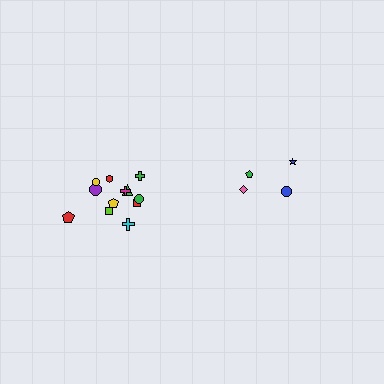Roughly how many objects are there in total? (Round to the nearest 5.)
Roughly 15 objects in total.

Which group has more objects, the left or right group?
The left group.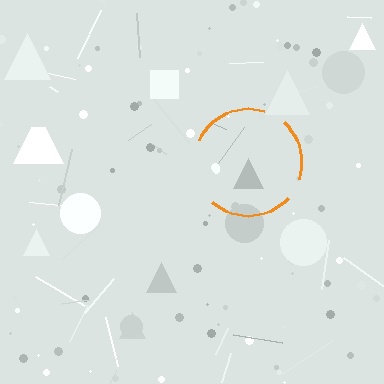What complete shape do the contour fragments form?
The contour fragments form a circle.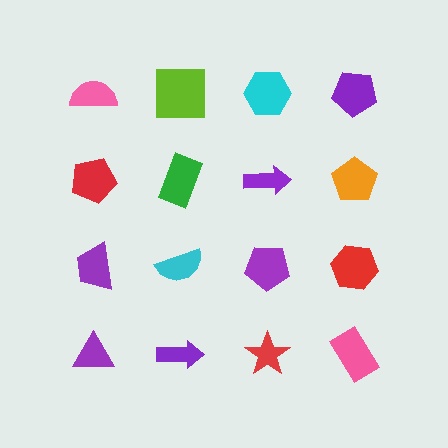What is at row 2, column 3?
A purple arrow.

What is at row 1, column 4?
A purple pentagon.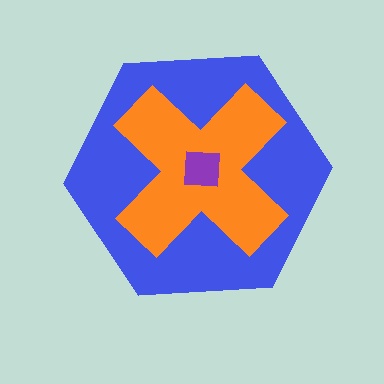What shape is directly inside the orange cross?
The purple square.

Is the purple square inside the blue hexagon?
Yes.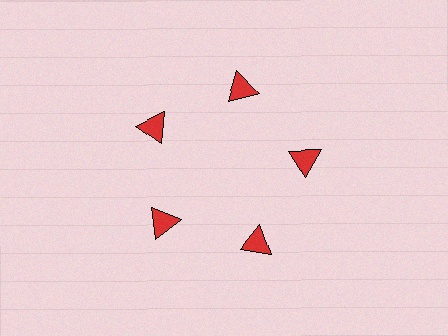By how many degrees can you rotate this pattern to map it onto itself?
The pattern maps onto itself every 72 degrees of rotation.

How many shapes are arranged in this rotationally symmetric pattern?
There are 5 shapes, arranged in 5 groups of 1.